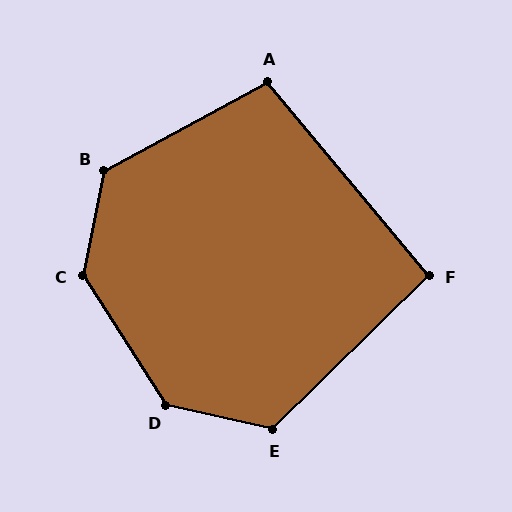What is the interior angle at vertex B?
Approximately 130 degrees (obtuse).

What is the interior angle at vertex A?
Approximately 102 degrees (obtuse).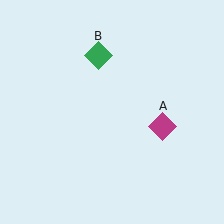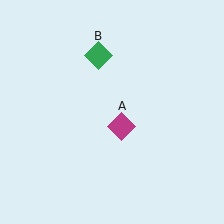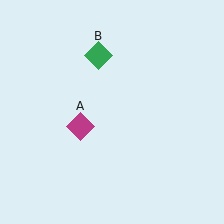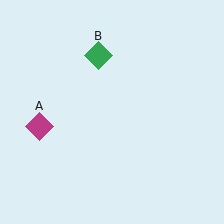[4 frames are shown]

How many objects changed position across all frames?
1 object changed position: magenta diamond (object A).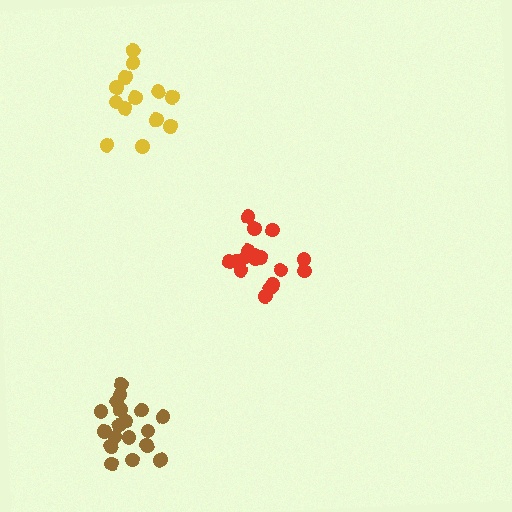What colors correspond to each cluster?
The clusters are colored: brown, red, yellow.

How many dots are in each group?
Group 1: 18 dots, Group 2: 17 dots, Group 3: 13 dots (48 total).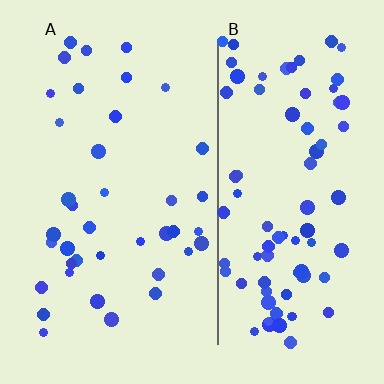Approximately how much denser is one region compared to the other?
Approximately 2.2× — region B over region A.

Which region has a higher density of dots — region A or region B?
B (the right).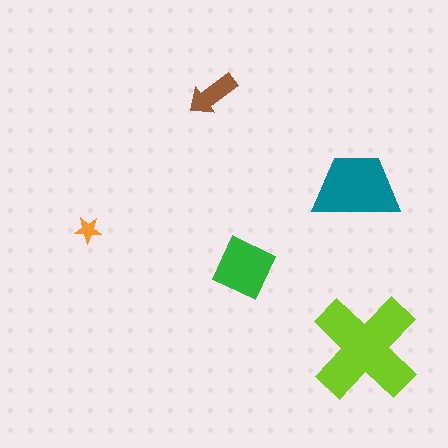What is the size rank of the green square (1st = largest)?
3rd.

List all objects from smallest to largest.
The orange star, the brown arrow, the green square, the teal trapezoid, the lime cross.